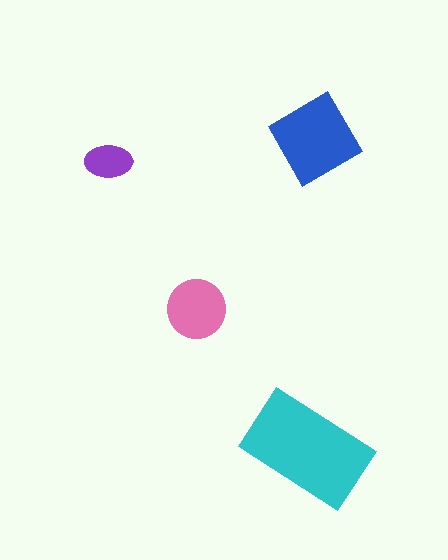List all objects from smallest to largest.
The purple ellipse, the pink circle, the blue diamond, the cyan rectangle.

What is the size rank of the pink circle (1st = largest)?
3rd.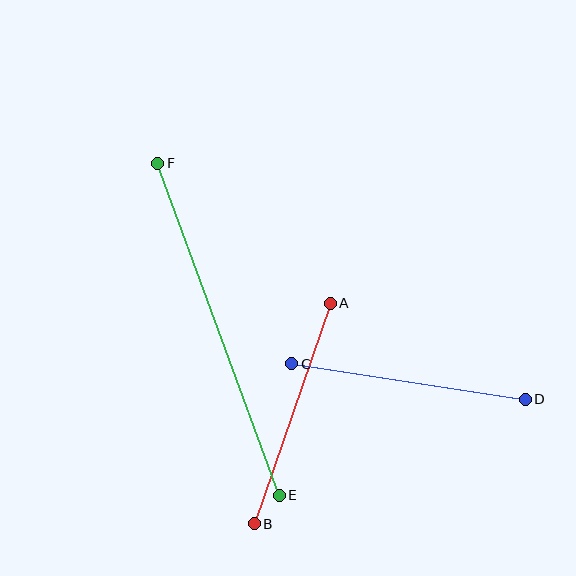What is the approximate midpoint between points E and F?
The midpoint is at approximately (219, 329) pixels.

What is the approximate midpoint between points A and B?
The midpoint is at approximately (292, 413) pixels.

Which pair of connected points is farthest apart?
Points E and F are farthest apart.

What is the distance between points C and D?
The distance is approximately 236 pixels.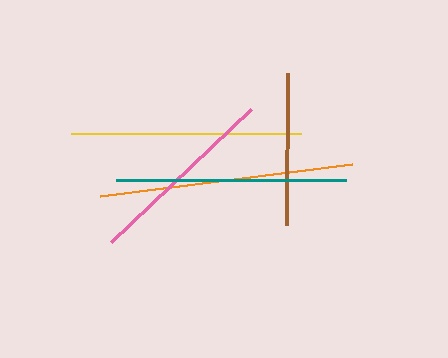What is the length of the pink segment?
The pink segment is approximately 193 pixels long.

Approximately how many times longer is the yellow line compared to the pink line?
The yellow line is approximately 1.2 times the length of the pink line.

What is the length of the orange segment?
The orange segment is approximately 254 pixels long.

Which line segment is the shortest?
The brown line is the shortest at approximately 152 pixels.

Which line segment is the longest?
The orange line is the longest at approximately 254 pixels.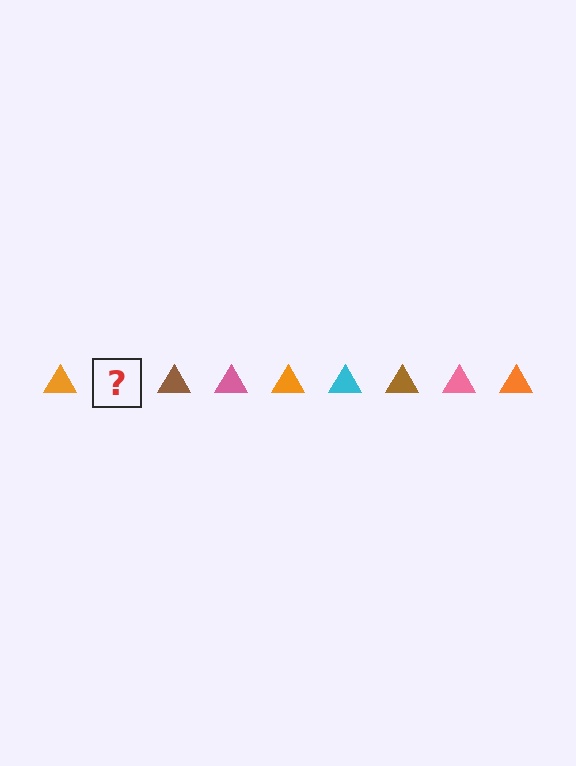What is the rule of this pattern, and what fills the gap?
The rule is that the pattern cycles through orange, cyan, brown, pink triangles. The gap should be filled with a cyan triangle.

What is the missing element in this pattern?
The missing element is a cyan triangle.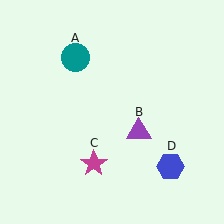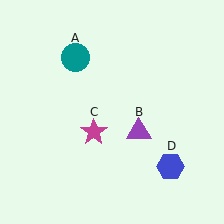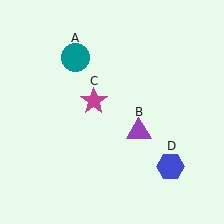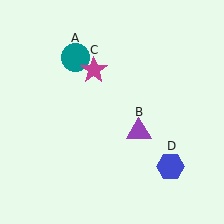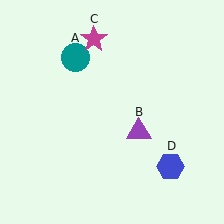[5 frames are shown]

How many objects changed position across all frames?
1 object changed position: magenta star (object C).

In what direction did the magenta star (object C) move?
The magenta star (object C) moved up.